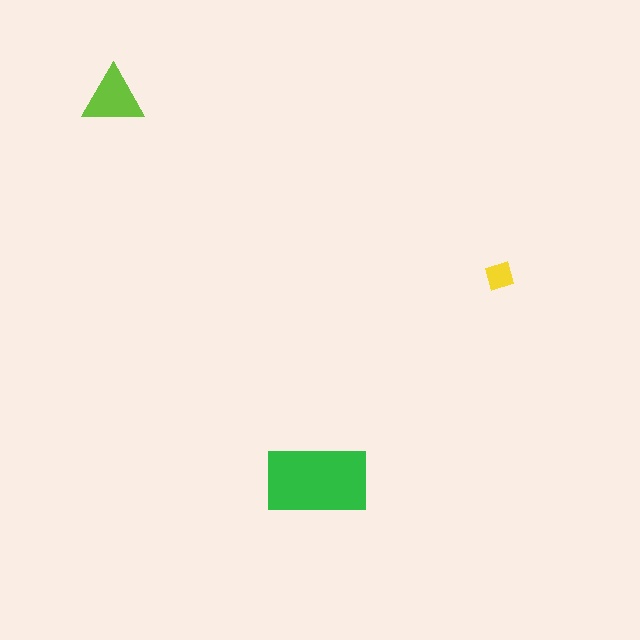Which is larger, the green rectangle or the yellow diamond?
The green rectangle.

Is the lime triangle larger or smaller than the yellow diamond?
Larger.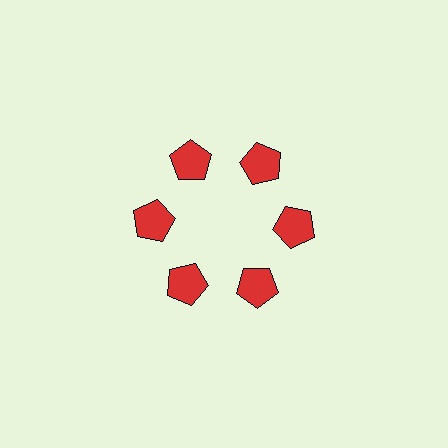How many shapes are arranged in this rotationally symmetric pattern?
There are 6 shapes, arranged in 6 groups of 1.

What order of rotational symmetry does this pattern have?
This pattern has 6-fold rotational symmetry.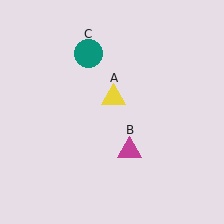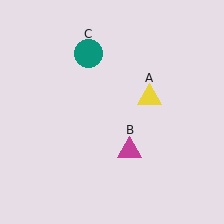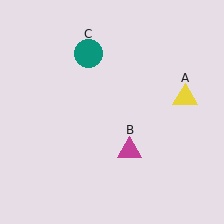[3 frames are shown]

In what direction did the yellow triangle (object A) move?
The yellow triangle (object A) moved right.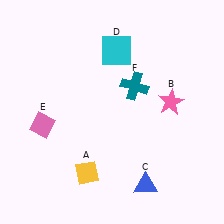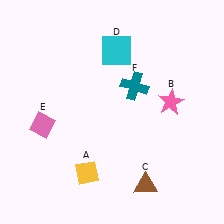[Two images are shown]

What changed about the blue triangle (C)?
In Image 1, C is blue. In Image 2, it changed to brown.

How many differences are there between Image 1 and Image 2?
There is 1 difference between the two images.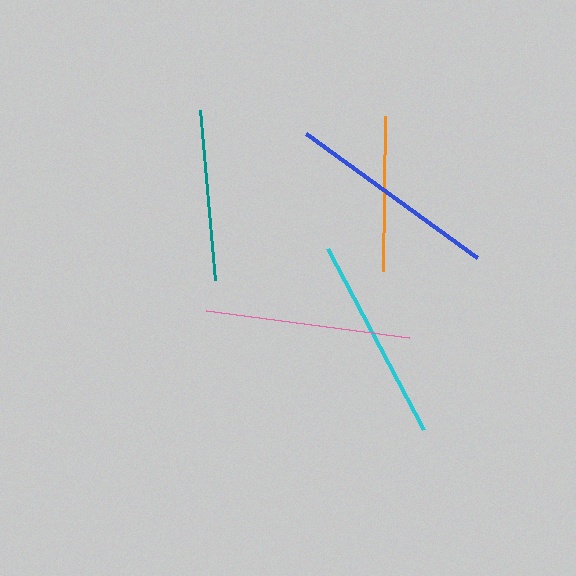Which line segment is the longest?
The blue line is the longest at approximately 211 pixels.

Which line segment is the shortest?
The orange line is the shortest at approximately 155 pixels.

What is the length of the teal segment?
The teal segment is approximately 171 pixels long.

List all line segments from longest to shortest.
From longest to shortest: blue, pink, cyan, teal, orange.